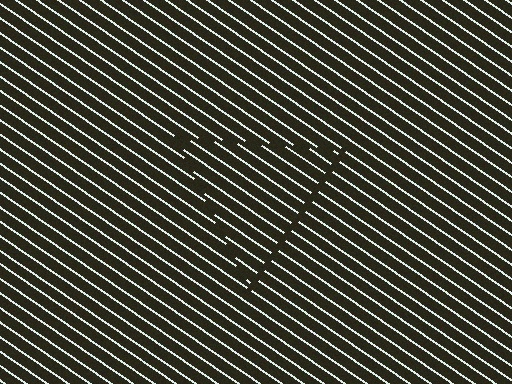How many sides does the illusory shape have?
3 sides — the line-ends trace a triangle.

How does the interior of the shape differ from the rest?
The interior of the shape contains the same grating, shifted by half a period — the contour is defined by the phase discontinuity where line-ends from the inner and outer gratings abut.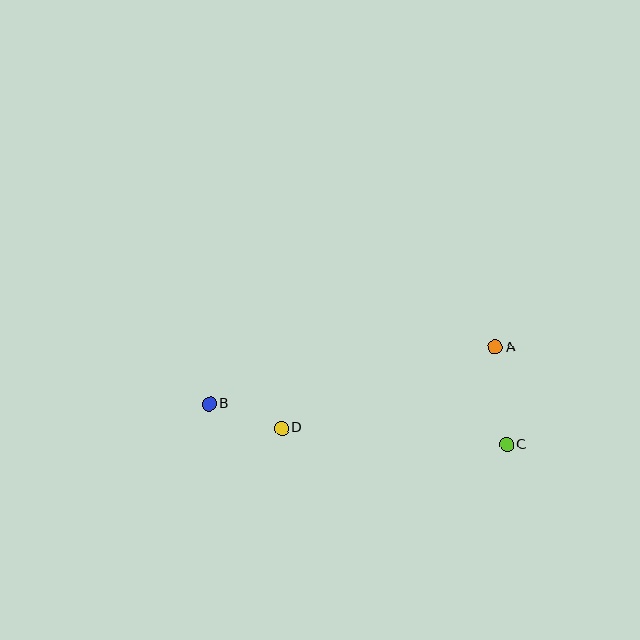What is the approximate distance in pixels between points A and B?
The distance between A and B is approximately 291 pixels.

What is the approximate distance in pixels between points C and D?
The distance between C and D is approximately 225 pixels.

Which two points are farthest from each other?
Points B and C are farthest from each other.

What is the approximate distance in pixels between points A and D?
The distance between A and D is approximately 228 pixels.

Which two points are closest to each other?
Points B and D are closest to each other.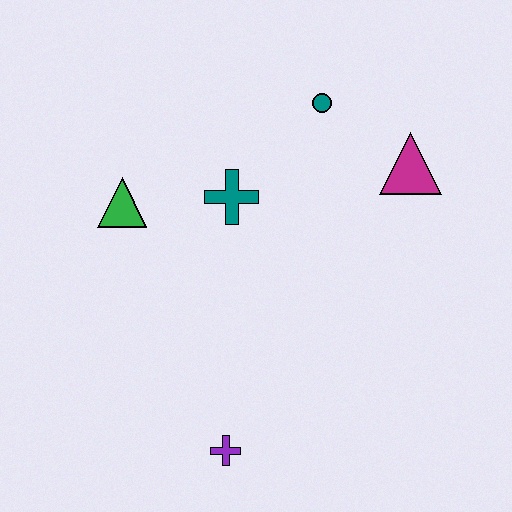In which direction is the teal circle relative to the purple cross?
The teal circle is above the purple cross.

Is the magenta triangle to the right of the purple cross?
Yes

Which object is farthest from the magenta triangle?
The purple cross is farthest from the magenta triangle.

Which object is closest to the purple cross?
The teal cross is closest to the purple cross.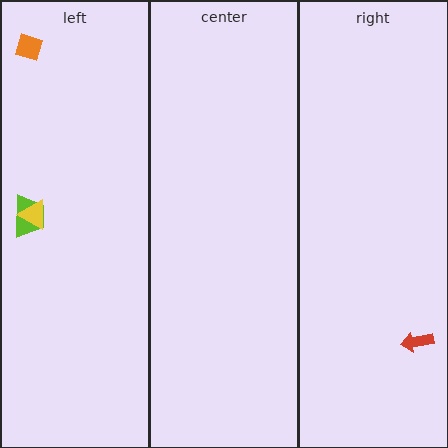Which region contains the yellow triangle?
The left region.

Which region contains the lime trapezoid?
The left region.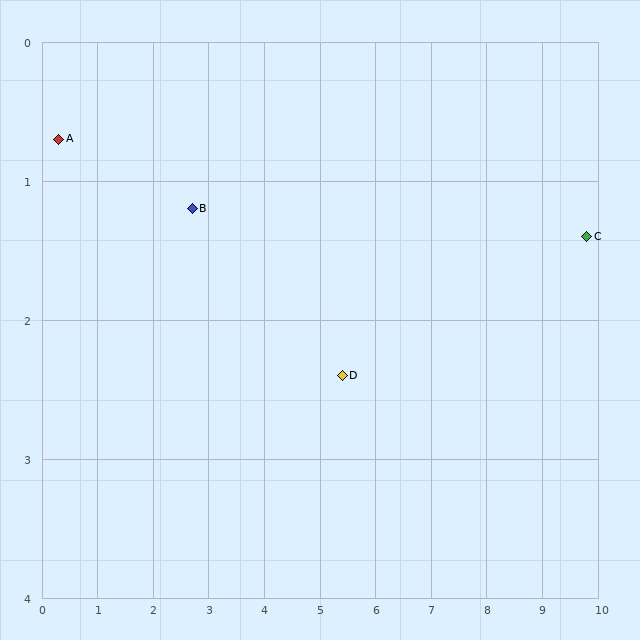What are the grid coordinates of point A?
Point A is at approximately (0.3, 0.7).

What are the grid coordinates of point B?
Point B is at approximately (2.7, 1.2).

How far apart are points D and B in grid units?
Points D and B are about 3.0 grid units apart.